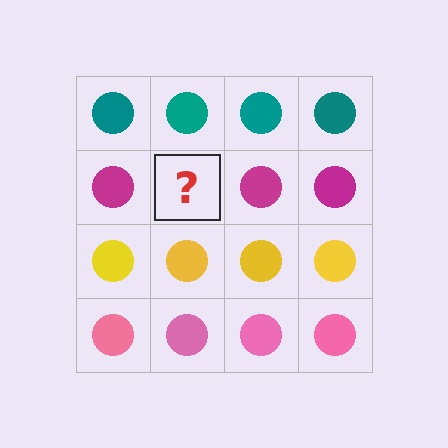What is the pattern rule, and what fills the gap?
The rule is that each row has a consistent color. The gap should be filled with a magenta circle.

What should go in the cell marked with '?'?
The missing cell should contain a magenta circle.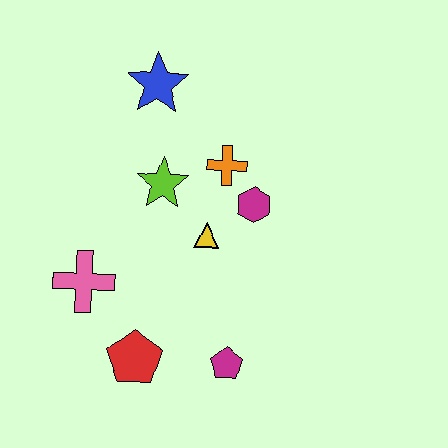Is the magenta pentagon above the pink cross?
No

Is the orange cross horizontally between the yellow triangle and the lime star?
No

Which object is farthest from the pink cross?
The blue star is farthest from the pink cross.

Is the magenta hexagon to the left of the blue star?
No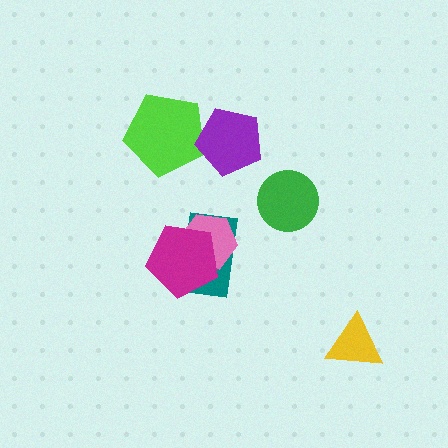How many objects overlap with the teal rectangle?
2 objects overlap with the teal rectangle.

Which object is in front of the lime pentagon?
The purple pentagon is in front of the lime pentagon.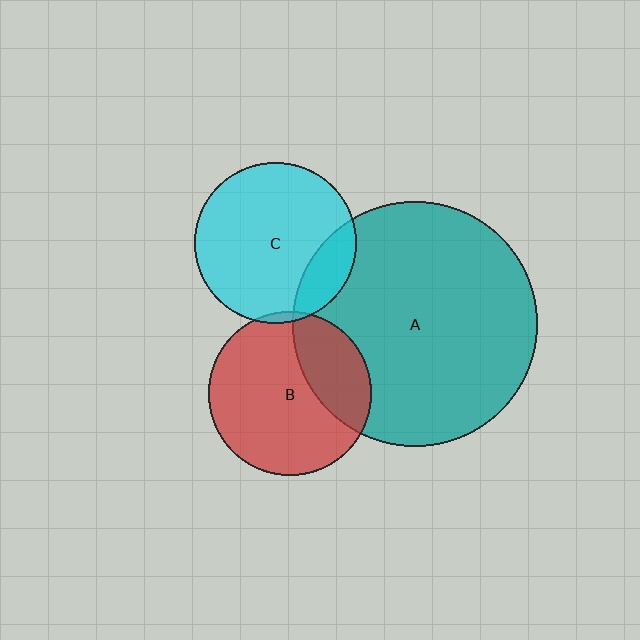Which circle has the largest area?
Circle A (teal).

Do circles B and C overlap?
Yes.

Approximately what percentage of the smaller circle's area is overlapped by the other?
Approximately 5%.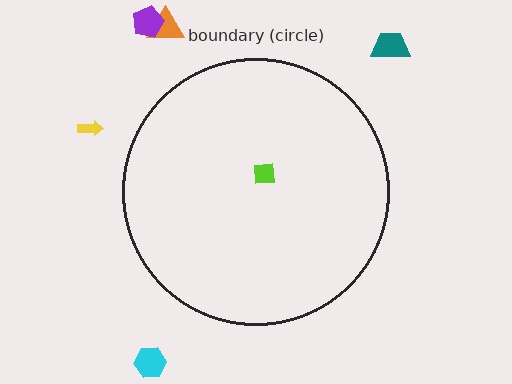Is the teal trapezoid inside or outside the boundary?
Outside.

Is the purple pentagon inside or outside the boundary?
Outside.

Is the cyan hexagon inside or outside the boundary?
Outside.